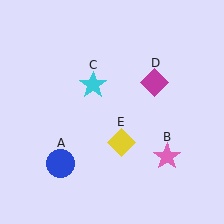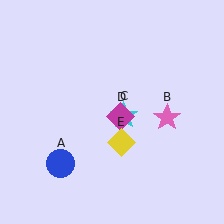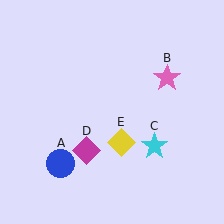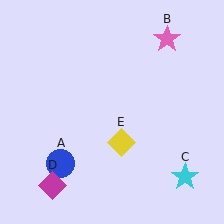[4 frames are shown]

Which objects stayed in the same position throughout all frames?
Blue circle (object A) and yellow diamond (object E) remained stationary.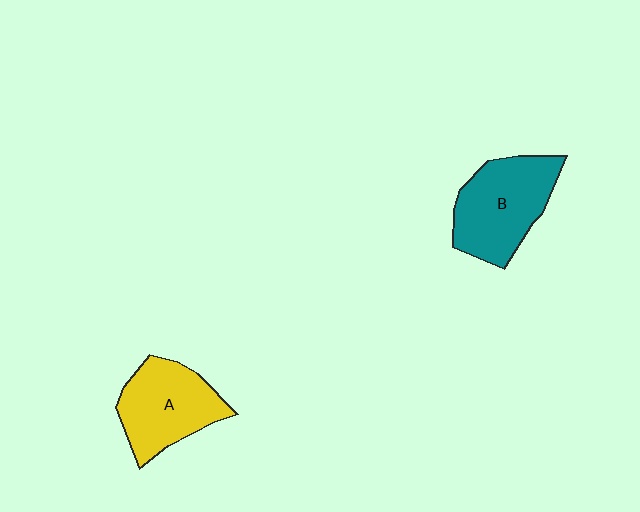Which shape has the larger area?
Shape B (teal).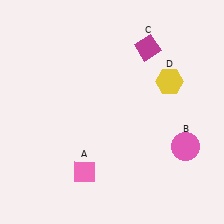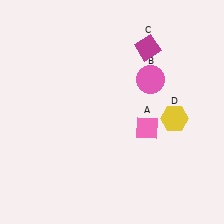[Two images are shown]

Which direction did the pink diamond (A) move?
The pink diamond (A) moved right.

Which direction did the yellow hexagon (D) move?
The yellow hexagon (D) moved down.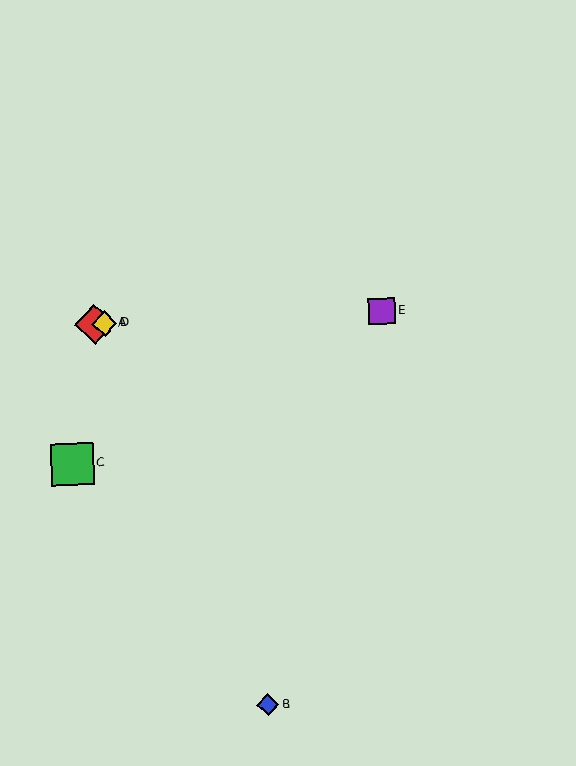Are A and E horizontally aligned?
Yes, both are at y≈324.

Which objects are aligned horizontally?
Objects A, D, E are aligned horizontally.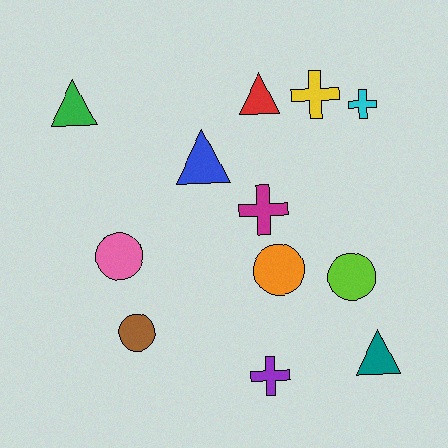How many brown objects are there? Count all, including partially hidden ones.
There is 1 brown object.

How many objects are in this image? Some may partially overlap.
There are 12 objects.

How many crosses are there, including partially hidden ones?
There are 4 crosses.